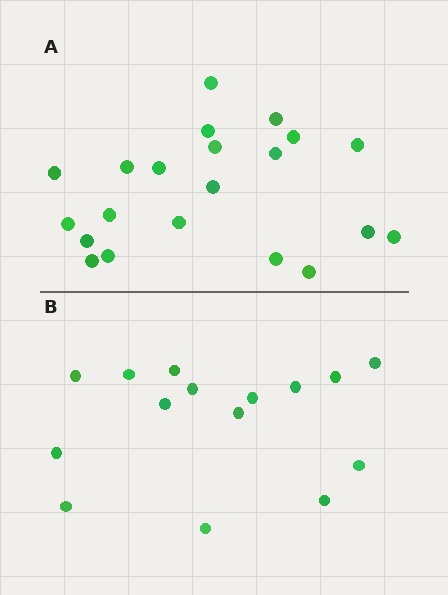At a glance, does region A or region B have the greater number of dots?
Region A (the top region) has more dots.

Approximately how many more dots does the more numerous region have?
Region A has about 6 more dots than region B.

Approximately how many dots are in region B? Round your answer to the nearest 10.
About 20 dots. (The exact count is 15, which rounds to 20.)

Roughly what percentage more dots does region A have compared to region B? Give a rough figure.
About 40% more.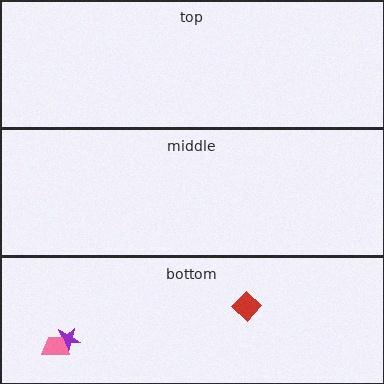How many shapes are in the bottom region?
3.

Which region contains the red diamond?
The bottom region.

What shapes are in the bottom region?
The red diamond, the purple star, the pink trapezoid.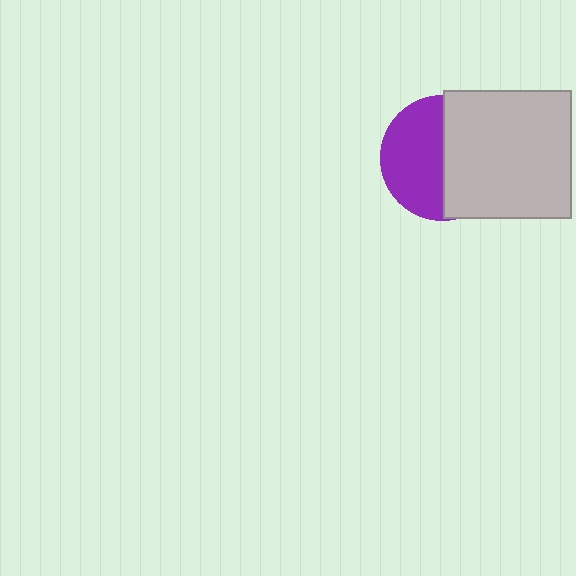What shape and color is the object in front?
The object in front is a light gray square.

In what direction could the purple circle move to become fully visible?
The purple circle could move left. That would shift it out from behind the light gray square entirely.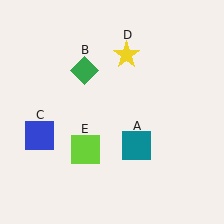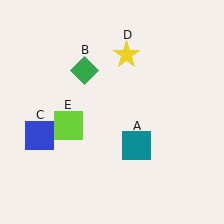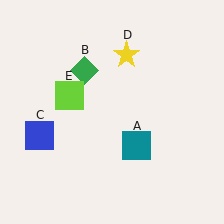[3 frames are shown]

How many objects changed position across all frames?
1 object changed position: lime square (object E).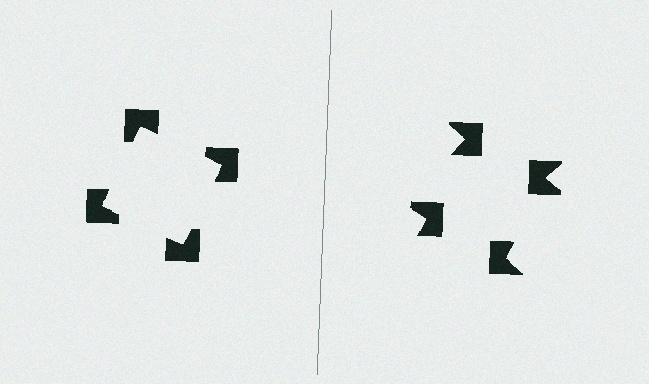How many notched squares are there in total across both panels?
8 — 4 on each side.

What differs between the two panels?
The notched squares are positioned identically on both sides; only the wedge orientations differ. On the left they align to a square; on the right they are misaligned.